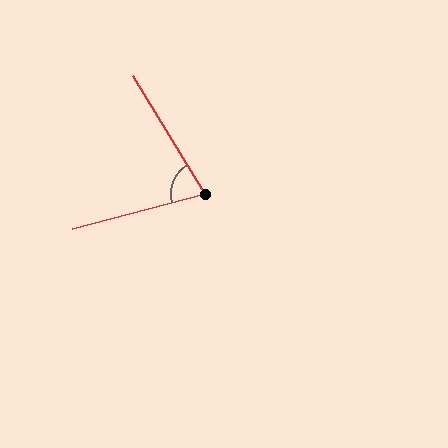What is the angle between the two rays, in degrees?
Approximately 74 degrees.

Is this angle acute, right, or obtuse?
It is acute.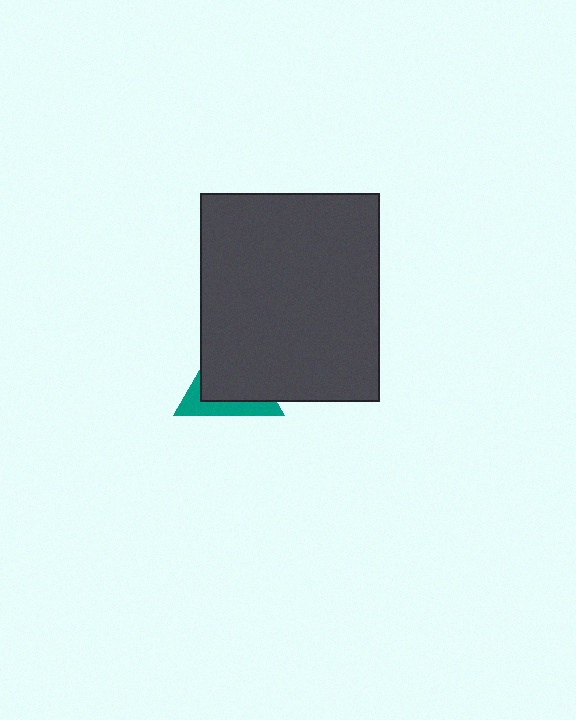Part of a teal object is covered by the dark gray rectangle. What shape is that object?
It is a triangle.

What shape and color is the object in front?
The object in front is a dark gray rectangle.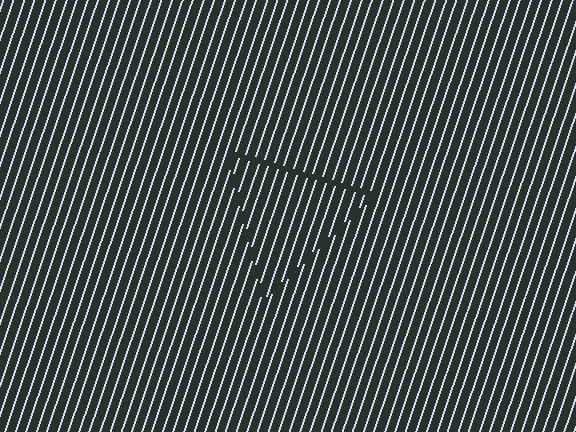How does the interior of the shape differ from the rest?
The interior of the shape contains the same grating, shifted by half a period — the contour is defined by the phase discontinuity where line-ends from the inner and outer gratings abut.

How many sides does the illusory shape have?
3 sides — the line-ends trace a triangle.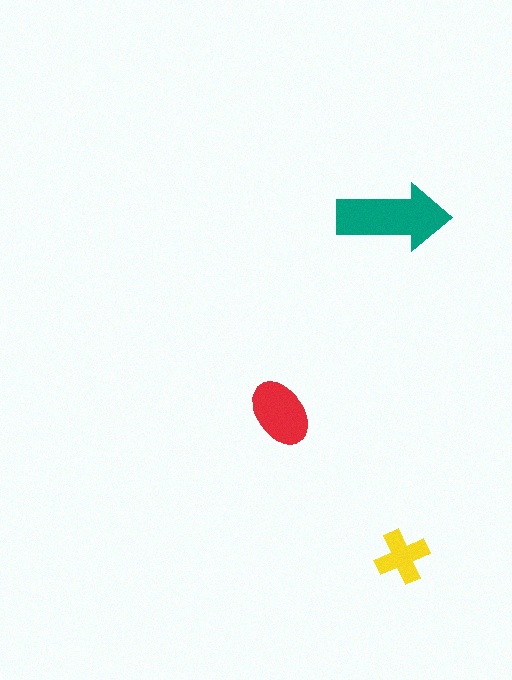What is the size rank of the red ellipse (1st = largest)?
2nd.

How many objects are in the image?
There are 3 objects in the image.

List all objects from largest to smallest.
The teal arrow, the red ellipse, the yellow cross.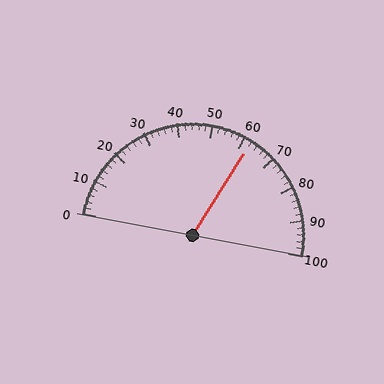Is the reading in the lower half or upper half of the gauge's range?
The reading is in the upper half of the range (0 to 100).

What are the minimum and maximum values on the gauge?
The gauge ranges from 0 to 100.